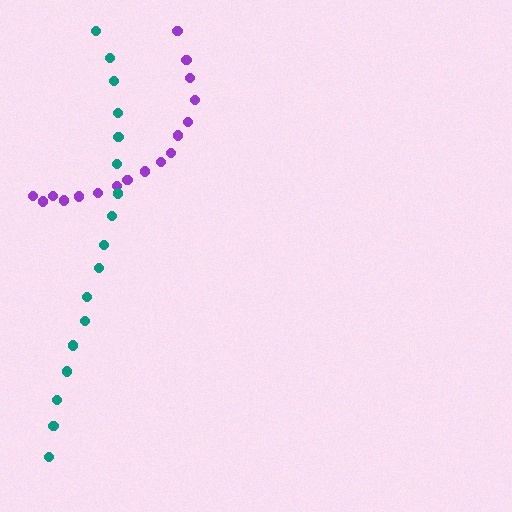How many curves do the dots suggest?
There are 2 distinct paths.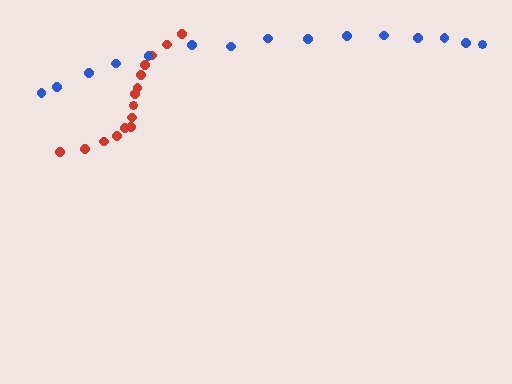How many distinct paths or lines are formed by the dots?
There are 2 distinct paths.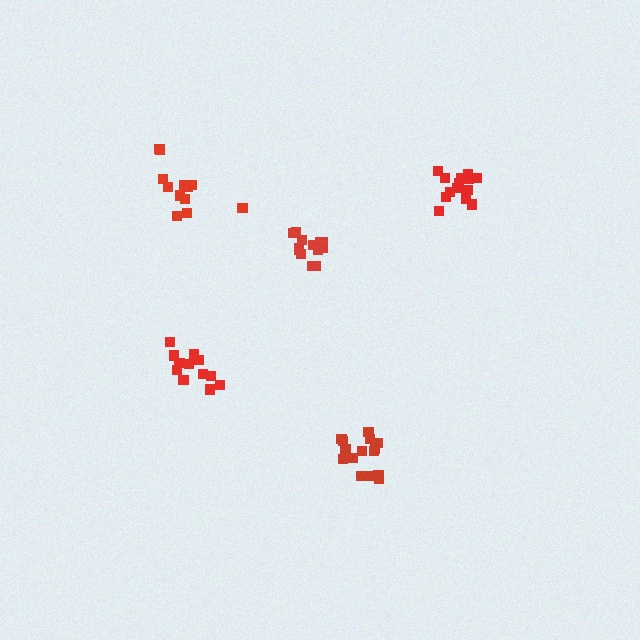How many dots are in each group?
Group 1: 15 dots, Group 2: 14 dots, Group 3: 12 dots, Group 4: 12 dots, Group 5: 13 dots (66 total).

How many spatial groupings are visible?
There are 5 spatial groupings.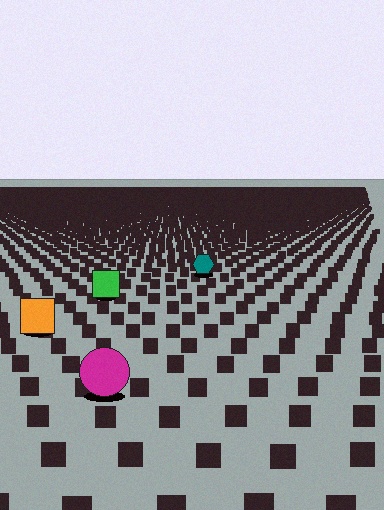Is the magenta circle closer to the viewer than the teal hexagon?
Yes. The magenta circle is closer — you can tell from the texture gradient: the ground texture is coarser near it.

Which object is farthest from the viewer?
The teal hexagon is farthest from the viewer. It appears smaller and the ground texture around it is denser.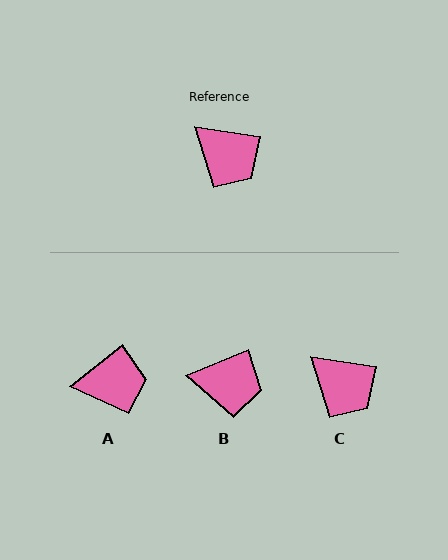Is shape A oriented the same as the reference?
No, it is off by about 48 degrees.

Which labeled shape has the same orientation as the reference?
C.